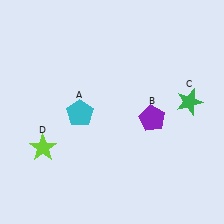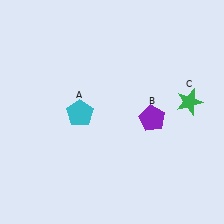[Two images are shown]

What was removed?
The lime star (D) was removed in Image 2.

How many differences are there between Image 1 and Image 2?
There is 1 difference between the two images.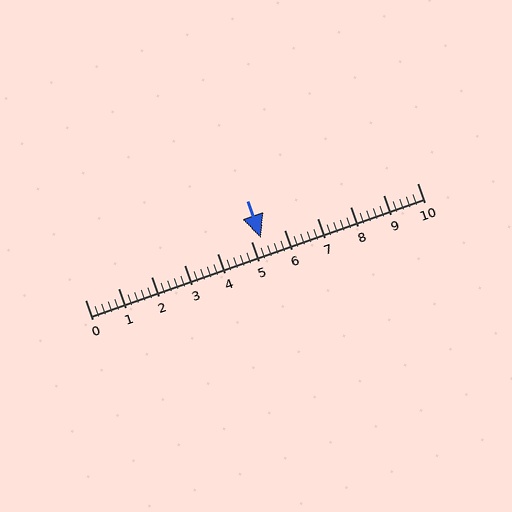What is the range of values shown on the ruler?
The ruler shows values from 0 to 10.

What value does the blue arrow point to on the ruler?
The blue arrow points to approximately 5.3.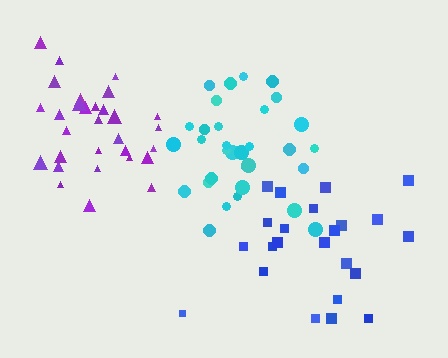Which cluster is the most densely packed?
Cyan.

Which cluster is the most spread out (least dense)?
Blue.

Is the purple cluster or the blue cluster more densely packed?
Purple.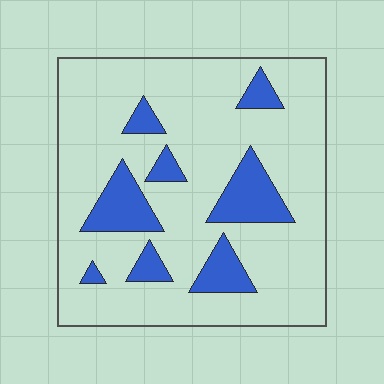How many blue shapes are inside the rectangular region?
8.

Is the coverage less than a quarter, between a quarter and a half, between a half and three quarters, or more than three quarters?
Less than a quarter.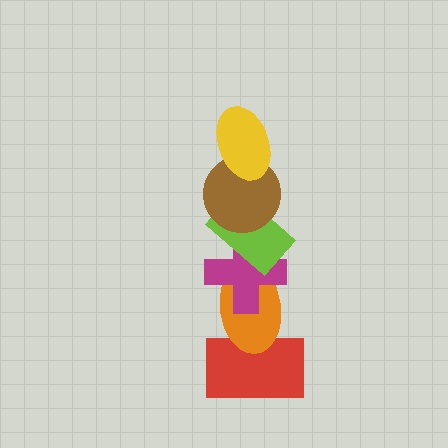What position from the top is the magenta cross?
The magenta cross is 4th from the top.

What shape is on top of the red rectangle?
The orange ellipse is on top of the red rectangle.